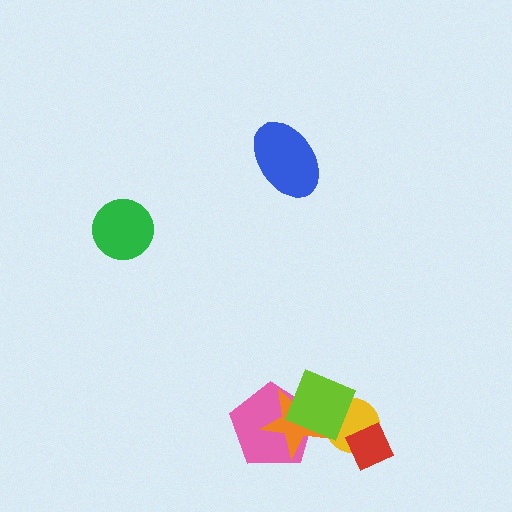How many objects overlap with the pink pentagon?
2 objects overlap with the pink pentagon.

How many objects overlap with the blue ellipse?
0 objects overlap with the blue ellipse.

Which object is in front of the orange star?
The lime square is in front of the orange star.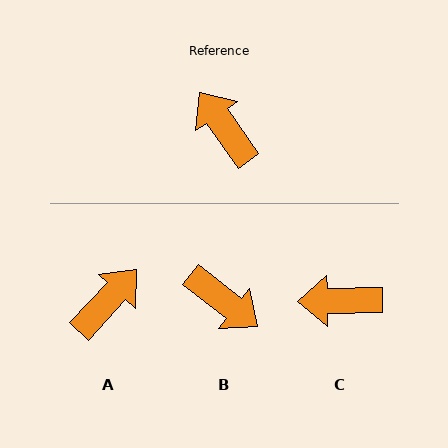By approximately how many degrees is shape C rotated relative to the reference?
Approximately 56 degrees counter-clockwise.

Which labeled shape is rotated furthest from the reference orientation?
B, about 163 degrees away.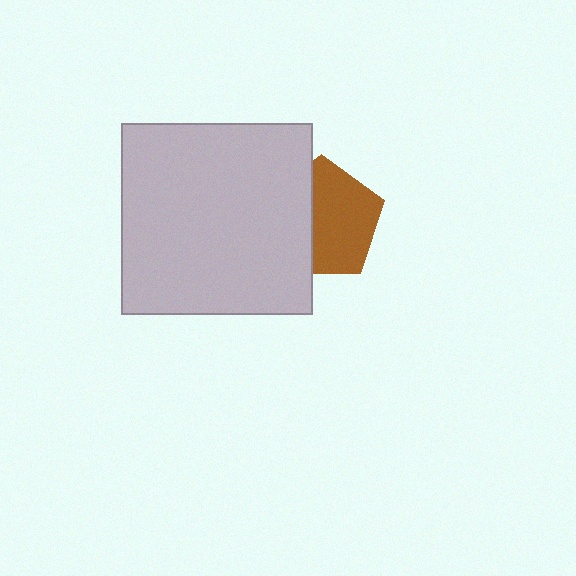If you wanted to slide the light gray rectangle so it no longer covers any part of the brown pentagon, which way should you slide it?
Slide it left — that is the most direct way to separate the two shapes.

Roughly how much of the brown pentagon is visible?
About half of it is visible (roughly 59%).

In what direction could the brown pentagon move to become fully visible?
The brown pentagon could move right. That would shift it out from behind the light gray rectangle entirely.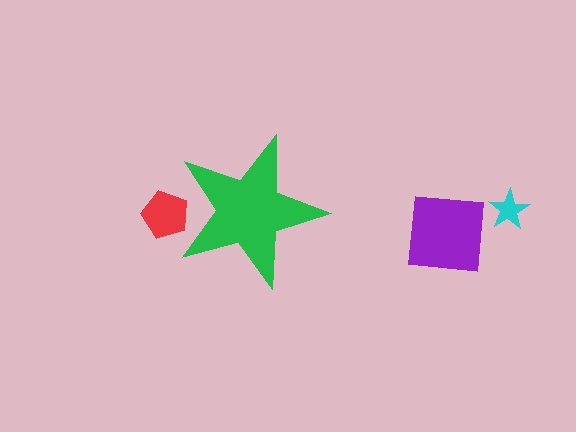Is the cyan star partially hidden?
No, the cyan star is fully visible.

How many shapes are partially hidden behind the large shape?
1 shape is partially hidden.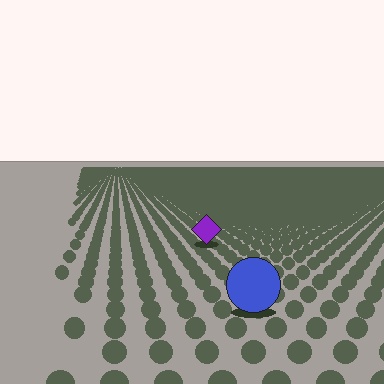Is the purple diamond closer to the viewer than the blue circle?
No. The blue circle is closer — you can tell from the texture gradient: the ground texture is coarser near it.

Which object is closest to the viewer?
The blue circle is closest. The texture marks near it are larger and more spread out.